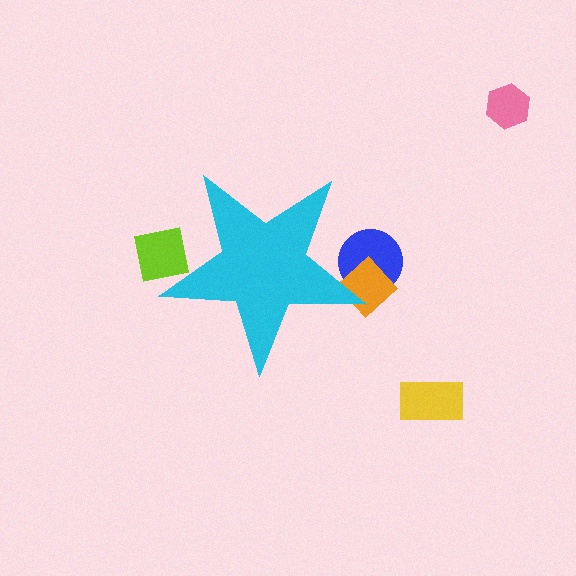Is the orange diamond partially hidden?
Yes, the orange diamond is partially hidden behind the cyan star.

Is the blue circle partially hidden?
Yes, the blue circle is partially hidden behind the cyan star.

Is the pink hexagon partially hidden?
No, the pink hexagon is fully visible.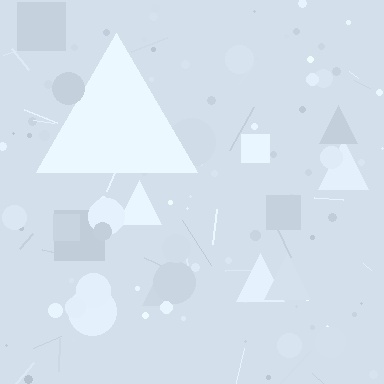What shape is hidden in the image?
A triangle is hidden in the image.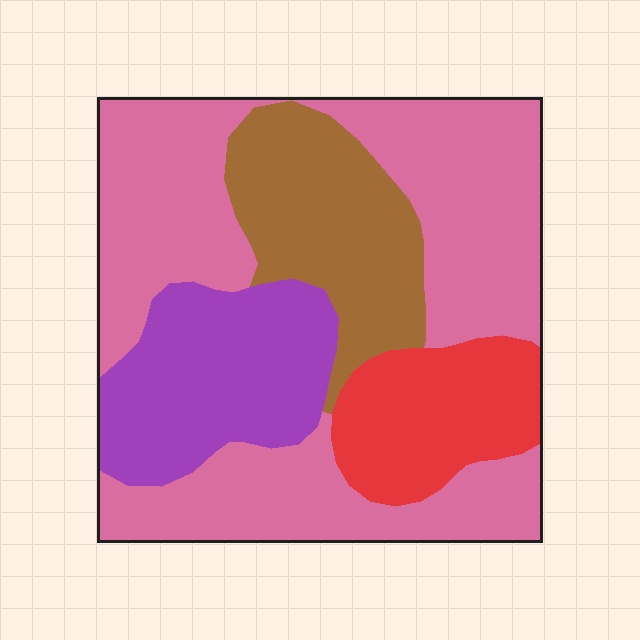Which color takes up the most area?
Pink, at roughly 50%.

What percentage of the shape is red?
Red takes up about one eighth (1/8) of the shape.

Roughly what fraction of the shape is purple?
Purple covers around 20% of the shape.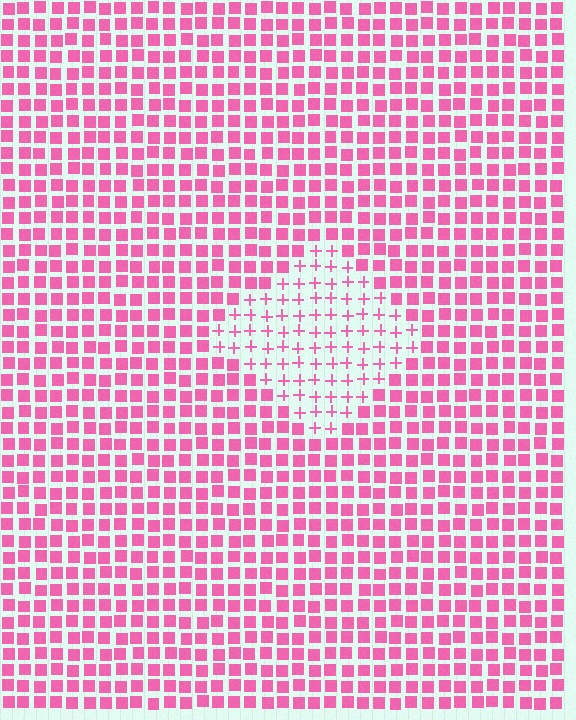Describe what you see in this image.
The image is filled with small pink elements arranged in a uniform grid. A diamond-shaped region contains plus signs, while the surrounding area contains squares. The boundary is defined purely by the change in element shape.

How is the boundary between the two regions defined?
The boundary is defined by a change in element shape: plus signs inside vs. squares outside. All elements share the same color and spacing.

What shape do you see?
I see a diamond.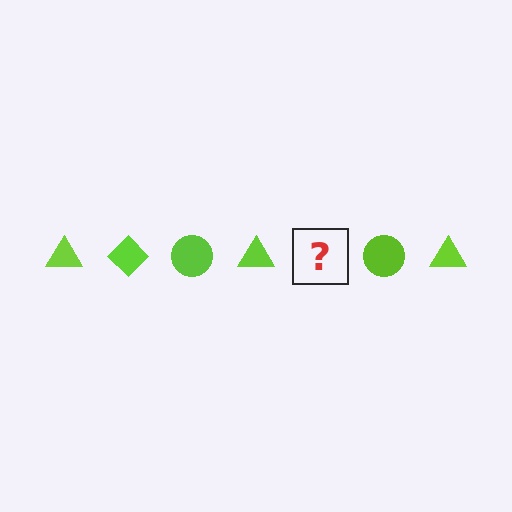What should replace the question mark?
The question mark should be replaced with a lime diamond.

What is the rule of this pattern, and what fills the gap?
The rule is that the pattern cycles through triangle, diamond, circle shapes in lime. The gap should be filled with a lime diamond.